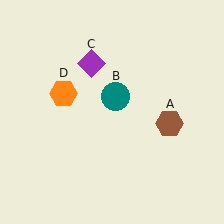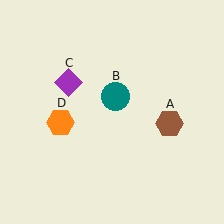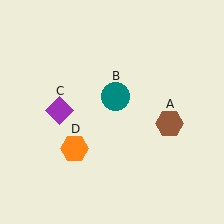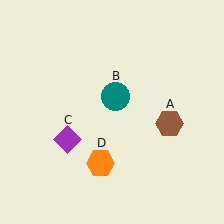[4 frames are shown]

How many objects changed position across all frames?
2 objects changed position: purple diamond (object C), orange hexagon (object D).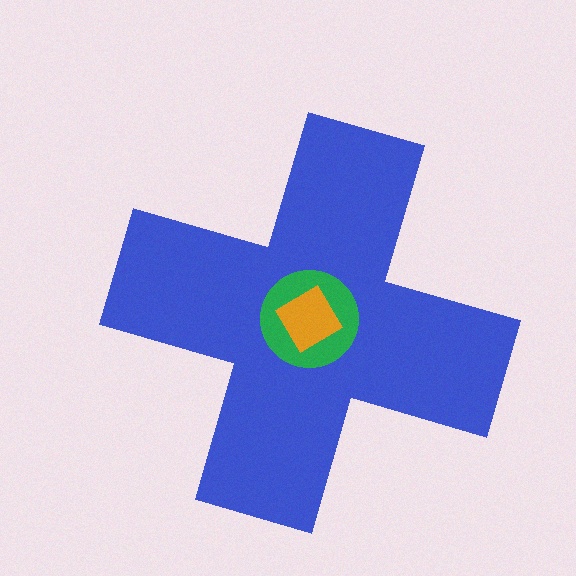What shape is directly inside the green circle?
The orange diamond.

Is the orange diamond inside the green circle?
Yes.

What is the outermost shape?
The blue cross.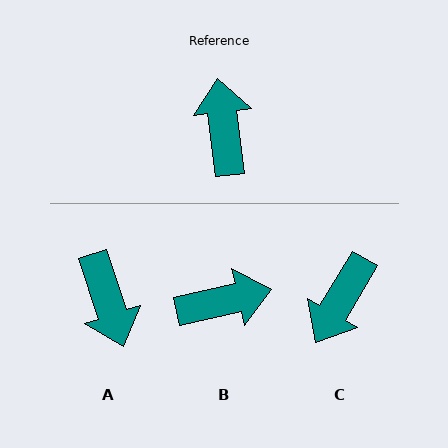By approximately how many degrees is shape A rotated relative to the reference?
Approximately 169 degrees clockwise.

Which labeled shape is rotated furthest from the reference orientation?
A, about 169 degrees away.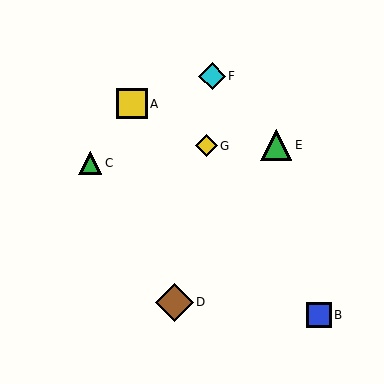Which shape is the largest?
The brown diamond (labeled D) is the largest.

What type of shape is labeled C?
Shape C is a green triangle.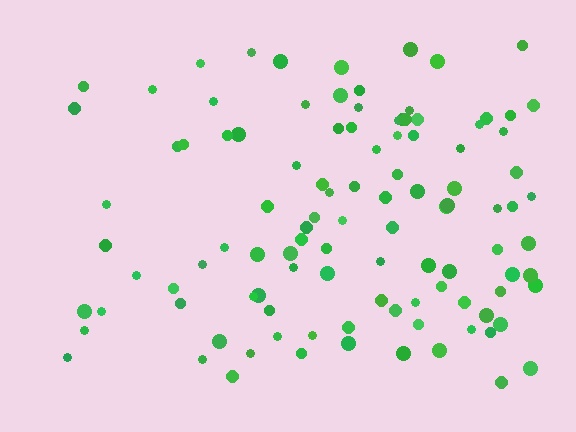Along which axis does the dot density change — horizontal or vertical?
Horizontal.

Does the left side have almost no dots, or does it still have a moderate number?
Still a moderate number, just noticeably fewer than the right.